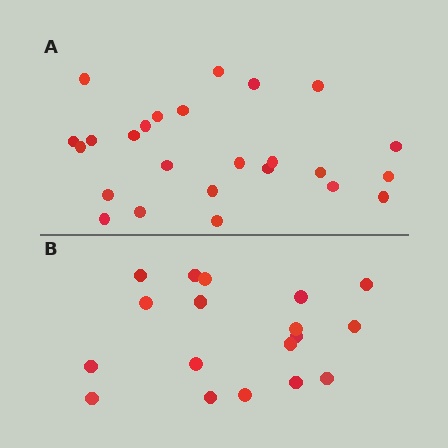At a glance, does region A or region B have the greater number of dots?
Region A (the top region) has more dots.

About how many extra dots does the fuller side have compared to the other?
Region A has roughly 8 or so more dots than region B.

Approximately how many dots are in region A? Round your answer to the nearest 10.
About 20 dots. (The exact count is 25, which rounds to 20.)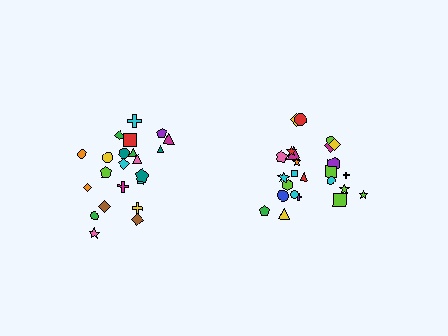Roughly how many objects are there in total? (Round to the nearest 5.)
Roughly 45 objects in total.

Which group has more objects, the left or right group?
The right group.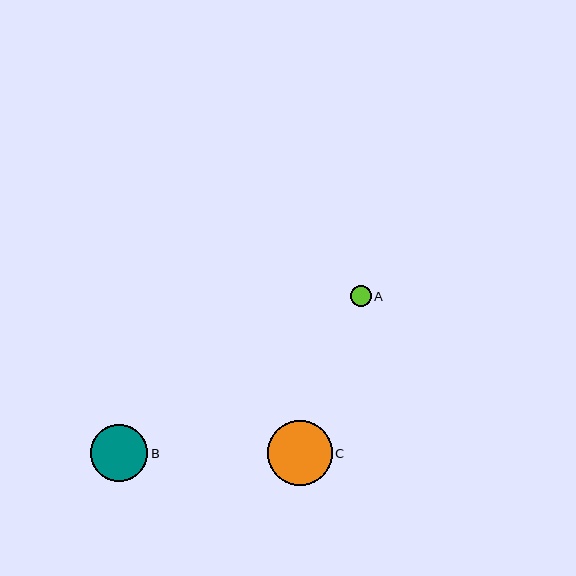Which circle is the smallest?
Circle A is the smallest with a size of approximately 20 pixels.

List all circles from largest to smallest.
From largest to smallest: C, B, A.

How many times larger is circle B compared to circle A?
Circle B is approximately 2.8 times the size of circle A.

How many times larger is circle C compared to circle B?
Circle C is approximately 1.1 times the size of circle B.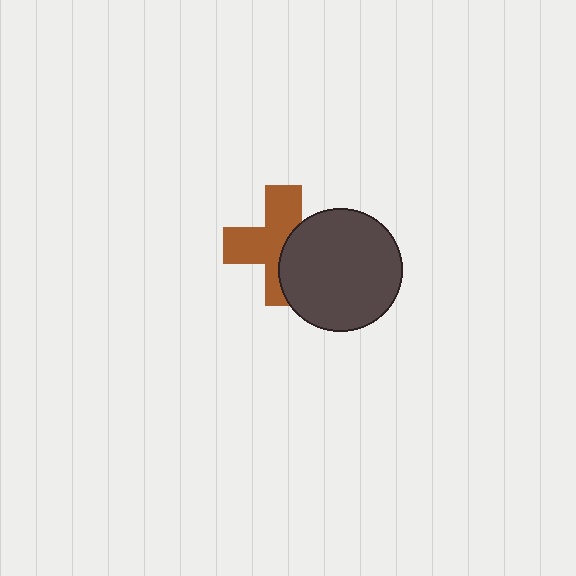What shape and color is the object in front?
The object in front is a dark gray circle.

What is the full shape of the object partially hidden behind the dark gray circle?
The partially hidden object is a brown cross.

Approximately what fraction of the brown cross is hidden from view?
Roughly 41% of the brown cross is hidden behind the dark gray circle.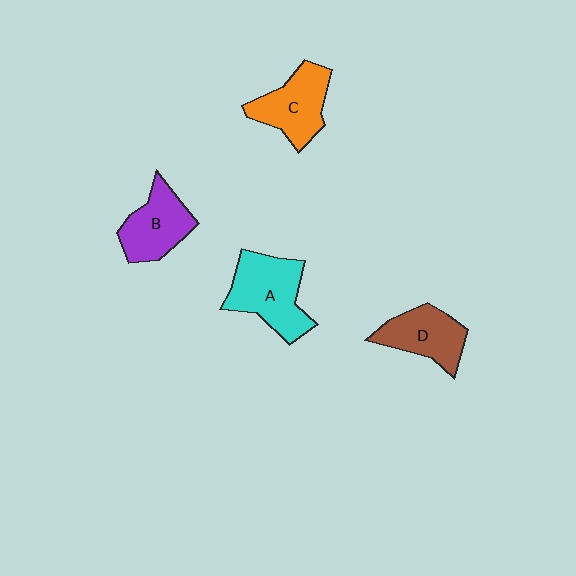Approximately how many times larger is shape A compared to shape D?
Approximately 1.3 times.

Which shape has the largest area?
Shape A (cyan).